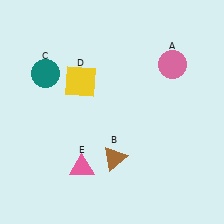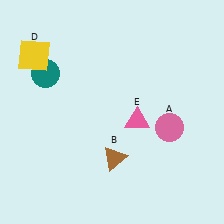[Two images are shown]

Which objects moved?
The objects that moved are: the pink circle (A), the yellow square (D), the pink triangle (E).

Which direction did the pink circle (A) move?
The pink circle (A) moved down.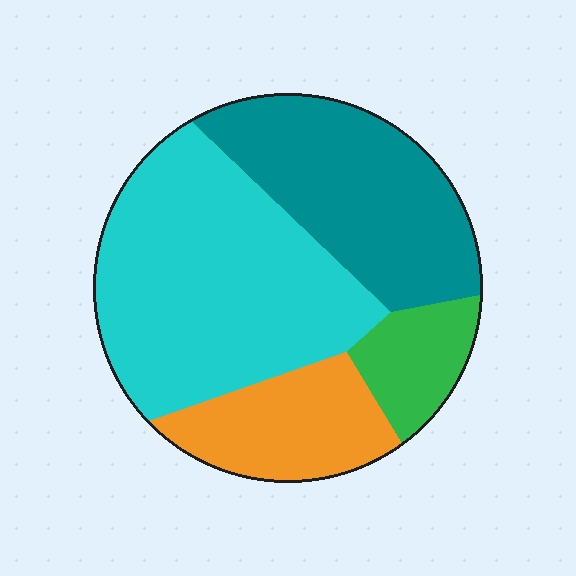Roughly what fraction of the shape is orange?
Orange takes up about one sixth (1/6) of the shape.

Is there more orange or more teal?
Teal.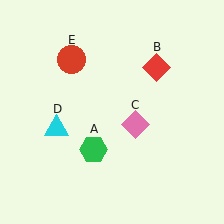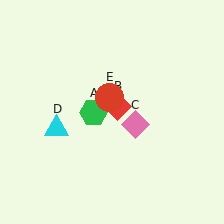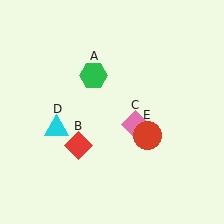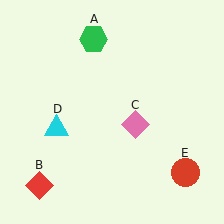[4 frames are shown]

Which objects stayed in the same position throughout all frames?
Pink diamond (object C) and cyan triangle (object D) remained stationary.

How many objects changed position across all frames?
3 objects changed position: green hexagon (object A), red diamond (object B), red circle (object E).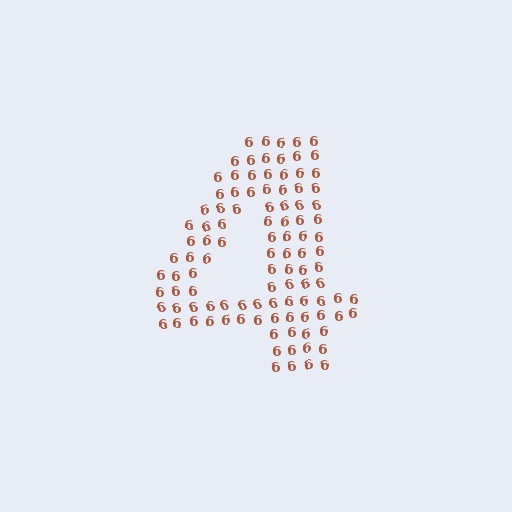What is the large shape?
The large shape is the digit 4.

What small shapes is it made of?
It is made of small digit 6's.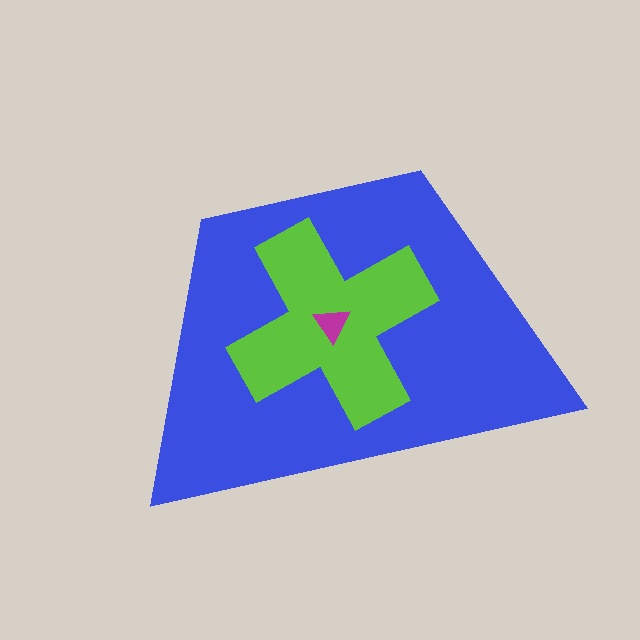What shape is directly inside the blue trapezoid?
The lime cross.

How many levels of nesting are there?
3.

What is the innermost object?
The magenta triangle.